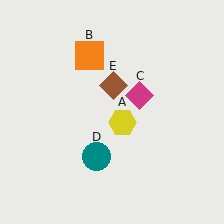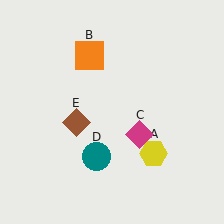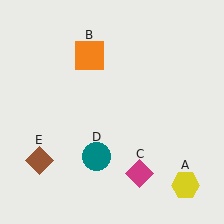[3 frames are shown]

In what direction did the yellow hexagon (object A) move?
The yellow hexagon (object A) moved down and to the right.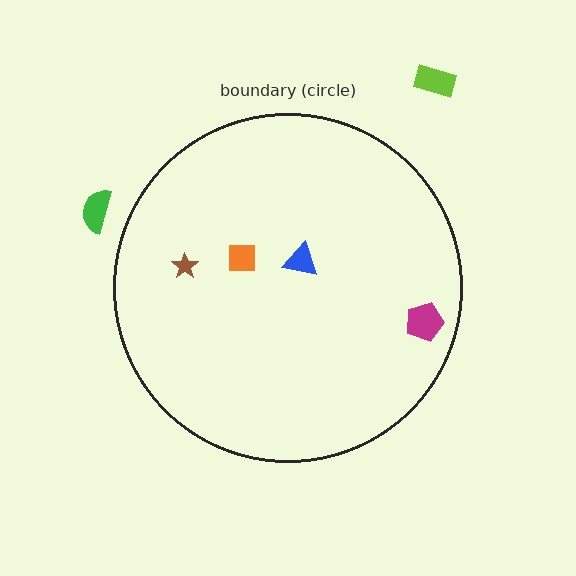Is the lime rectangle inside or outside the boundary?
Outside.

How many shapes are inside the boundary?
4 inside, 2 outside.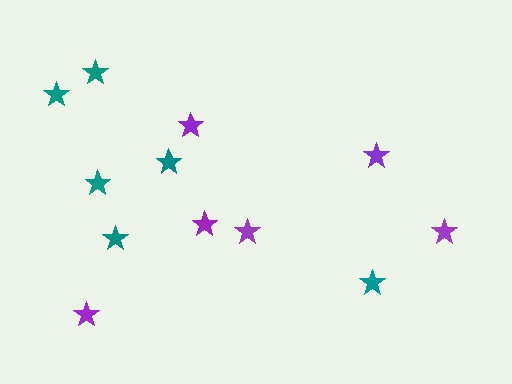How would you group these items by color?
There are 2 groups: one group of teal stars (6) and one group of purple stars (6).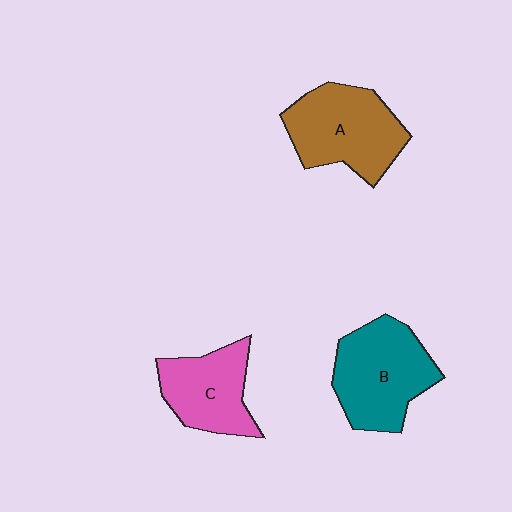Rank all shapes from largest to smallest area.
From largest to smallest: B (teal), A (brown), C (pink).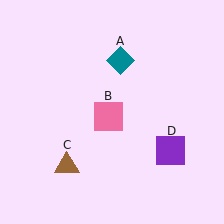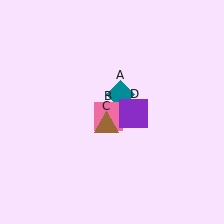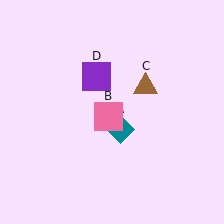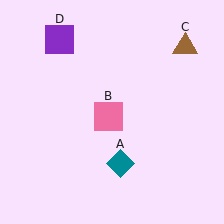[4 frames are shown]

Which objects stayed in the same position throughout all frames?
Pink square (object B) remained stationary.